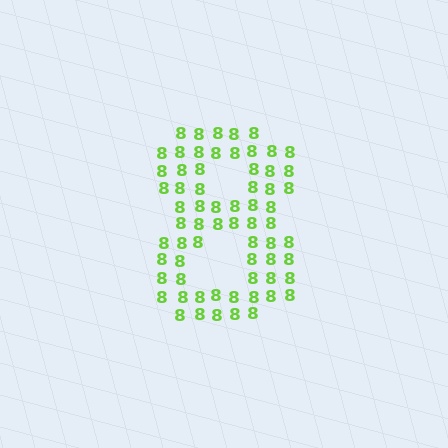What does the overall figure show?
The overall figure shows the digit 8.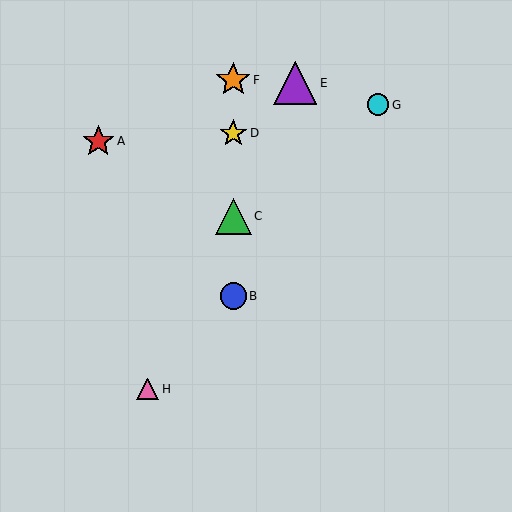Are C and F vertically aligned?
Yes, both are at x≈233.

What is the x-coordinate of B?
Object B is at x≈233.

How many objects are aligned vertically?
4 objects (B, C, D, F) are aligned vertically.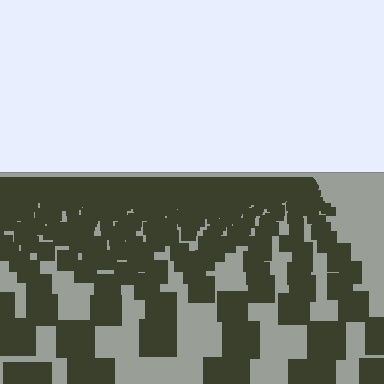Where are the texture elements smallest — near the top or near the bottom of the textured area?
Near the top.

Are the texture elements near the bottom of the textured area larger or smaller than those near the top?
Larger. Near the bottom, elements are closer to the viewer and appear at a bigger on-screen size.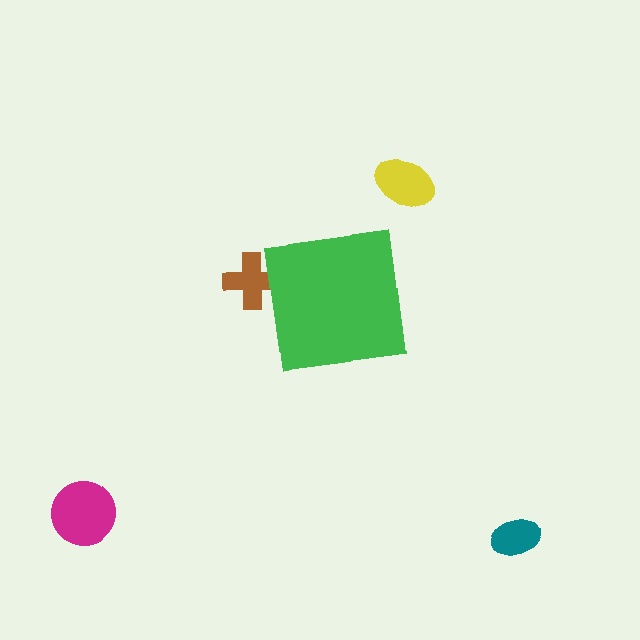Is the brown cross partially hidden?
Yes, the brown cross is partially hidden behind the green square.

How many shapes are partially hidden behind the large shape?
1 shape is partially hidden.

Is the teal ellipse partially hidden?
No, the teal ellipse is fully visible.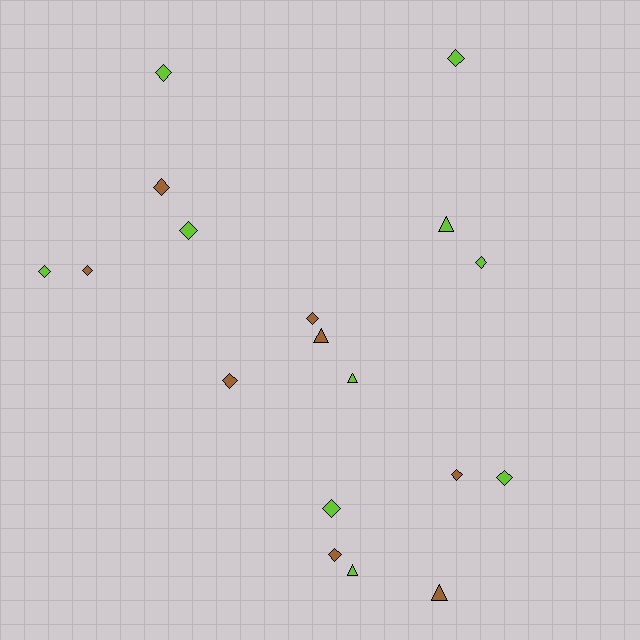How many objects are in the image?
There are 18 objects.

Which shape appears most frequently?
Diamond, with 13 objects.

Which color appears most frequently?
Lime, with 10 objects.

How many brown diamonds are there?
There are 6 brown diamonds.